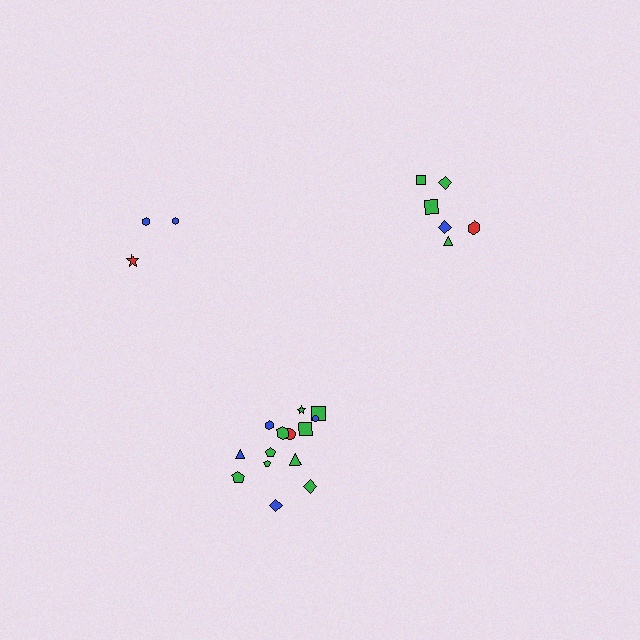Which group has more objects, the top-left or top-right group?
The top-right group.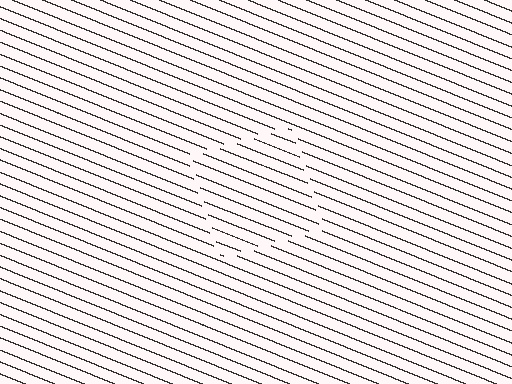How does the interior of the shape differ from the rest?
The interior of the shape contains the same grating, shifted by half a period — the contour is defined by the phase discontinuity where line-ends from the inner and outer gratings abut.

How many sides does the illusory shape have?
4 sides — the line-ends trace a square.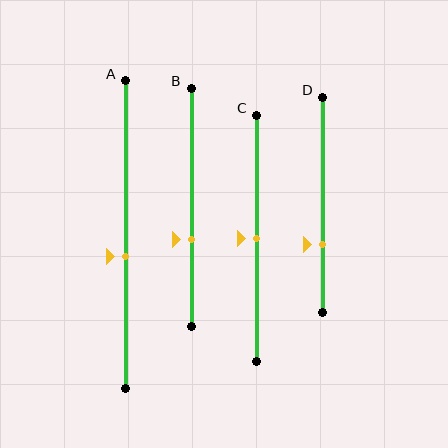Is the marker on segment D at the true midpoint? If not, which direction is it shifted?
No, the marker on segment D is shifted downward by about 19% of the segment length.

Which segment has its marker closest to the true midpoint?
Segment C has its marker closest to the true midpoint.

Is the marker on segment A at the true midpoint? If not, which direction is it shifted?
No, the marker on segment A is shifted downward by about 7% of the segment length.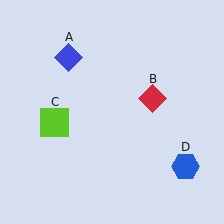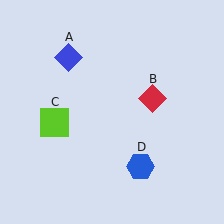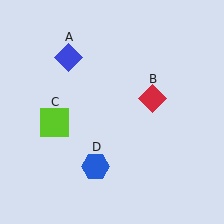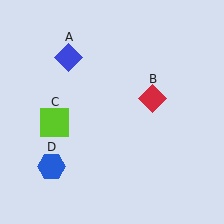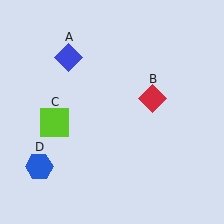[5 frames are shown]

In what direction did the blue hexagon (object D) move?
The blue hexagon (object D) moved left.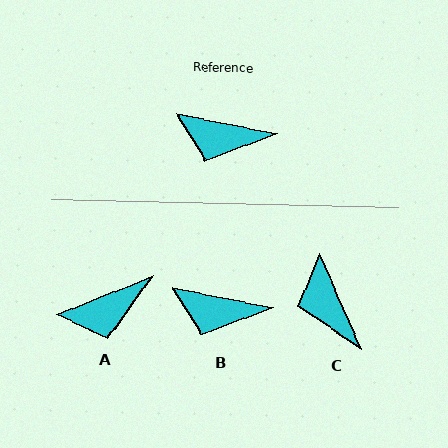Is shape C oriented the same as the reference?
No, it is off by about 55 degrees.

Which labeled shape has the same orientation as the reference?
B.